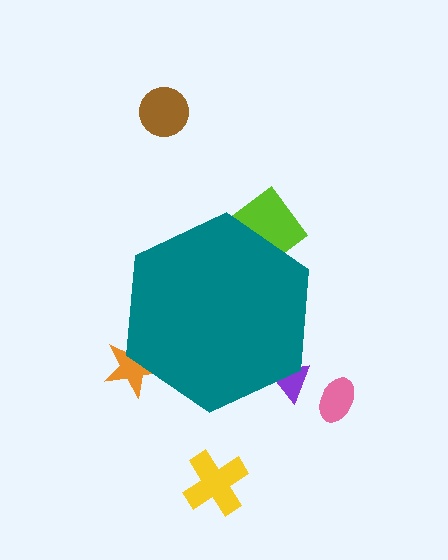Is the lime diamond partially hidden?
Yes, the lime diamond is partially hidden behind the teal hexagon.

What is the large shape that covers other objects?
A teal hexagon.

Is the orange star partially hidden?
Yes, the orange star is partially hidden behind the teal hexagon.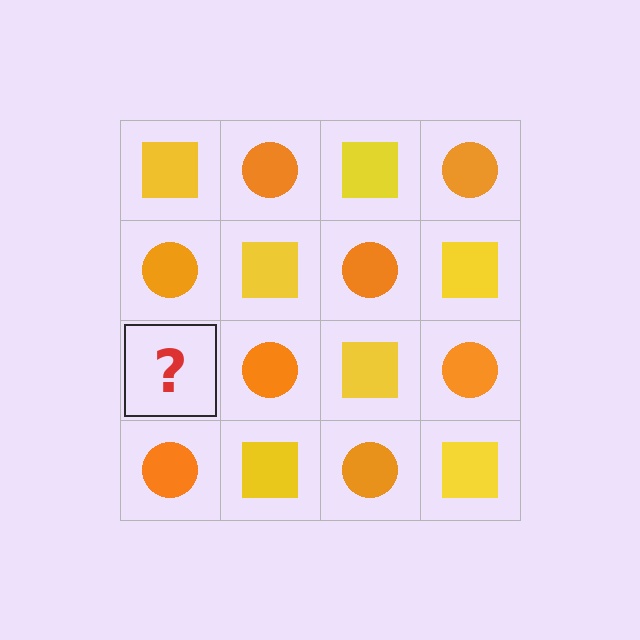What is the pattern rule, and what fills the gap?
The rule is that it alternates yellow square and orange circle in a checkerboard pattern. The gap should be filled with a yellow square.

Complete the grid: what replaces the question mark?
The question mark should be replaced with a yellow square.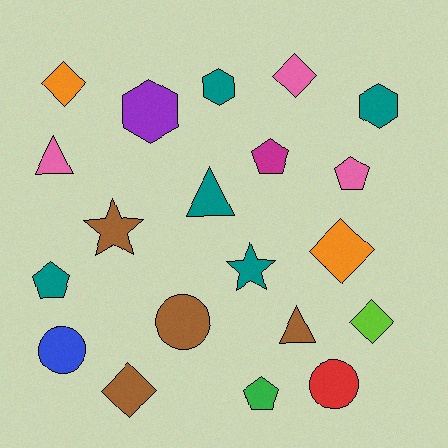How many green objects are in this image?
There is 1 green object.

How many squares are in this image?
There are no squares.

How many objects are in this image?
There are 20 objects.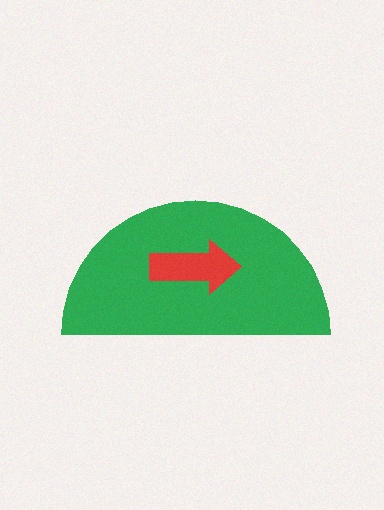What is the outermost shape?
The green semicircle.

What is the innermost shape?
The red arrow.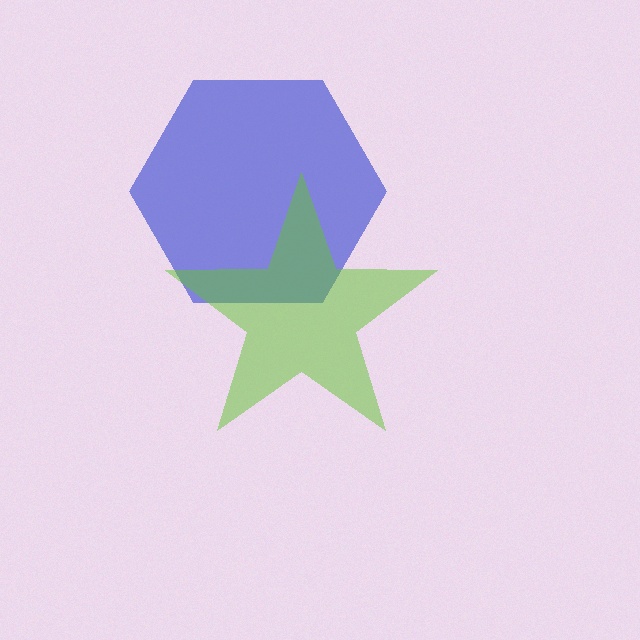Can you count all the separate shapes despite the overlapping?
Yes, there are 2 separate shapes.